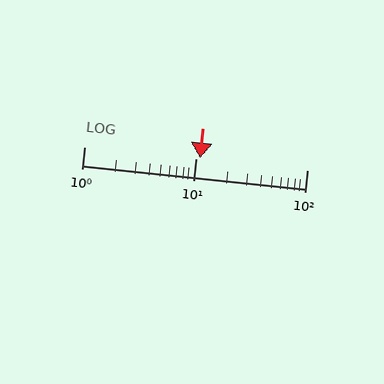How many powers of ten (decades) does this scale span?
The scale spans 2 decades, from 1 to 100.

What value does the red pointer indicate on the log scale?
The pointer indicates approximately 11.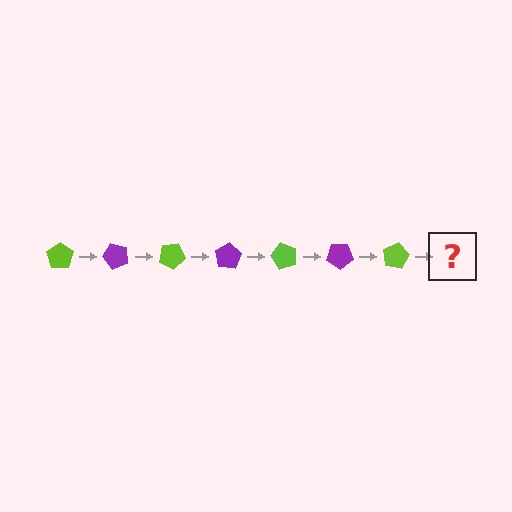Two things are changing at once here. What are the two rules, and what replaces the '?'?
The two rules are that it rotates 50 degrees each step and the color cycles through lime and purple. The '?' should be a purple pentagon, rotated 350 degrees from the start.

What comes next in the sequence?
The next element should be a purple pentagon, rotated 350 degrees from the start.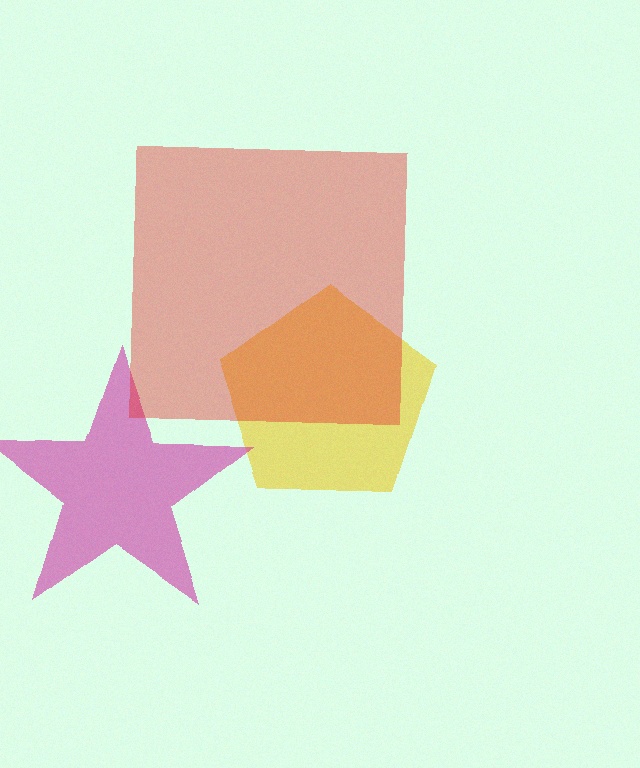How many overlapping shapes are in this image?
There are 3 overlapping shapes in the image.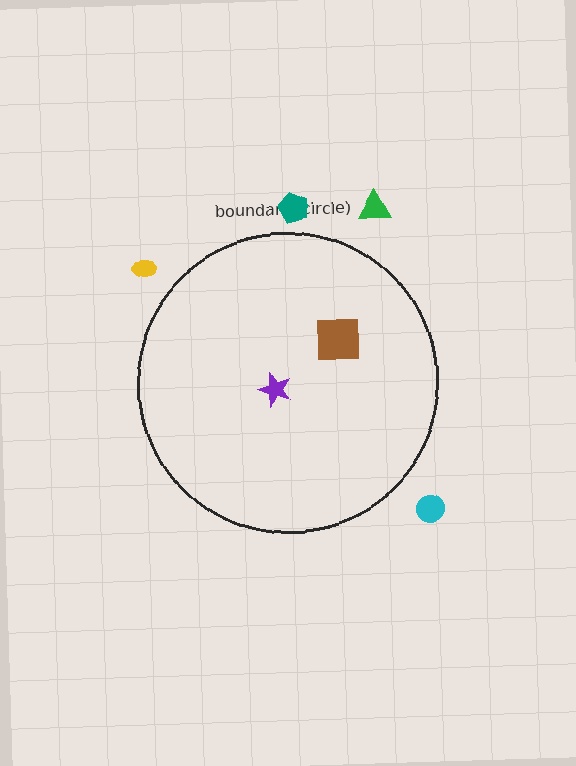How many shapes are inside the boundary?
2 inside, 4 outside.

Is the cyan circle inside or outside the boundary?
Outside.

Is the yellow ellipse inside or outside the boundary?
Outside.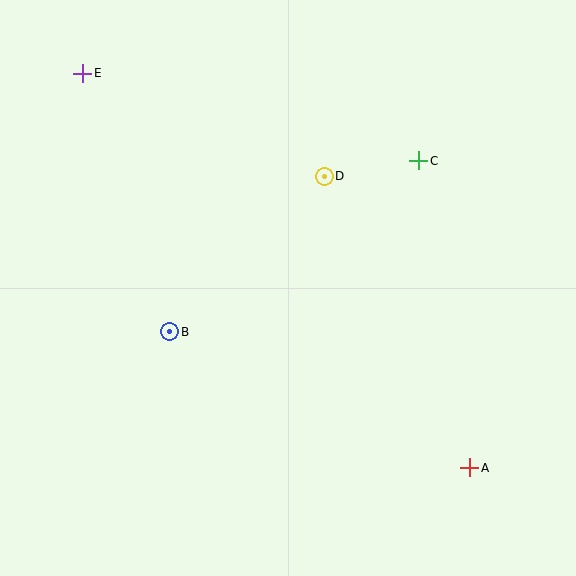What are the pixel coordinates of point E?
Point E is at (83, 73).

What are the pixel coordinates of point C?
Point C is at (419, 161).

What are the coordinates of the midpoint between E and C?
The midpoint between E and C is at (251, 117).